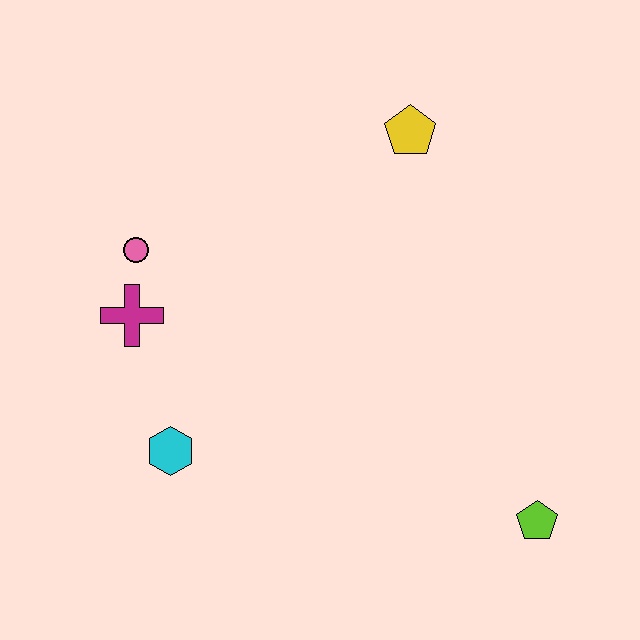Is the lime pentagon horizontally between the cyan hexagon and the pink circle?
No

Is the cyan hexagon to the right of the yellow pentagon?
No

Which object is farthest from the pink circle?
The lime pentagon is farthest from the pink circle.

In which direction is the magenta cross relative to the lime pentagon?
The magenta cross is to the left of the lime pentagon.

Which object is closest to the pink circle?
The magenta cross is closest to the pink circle.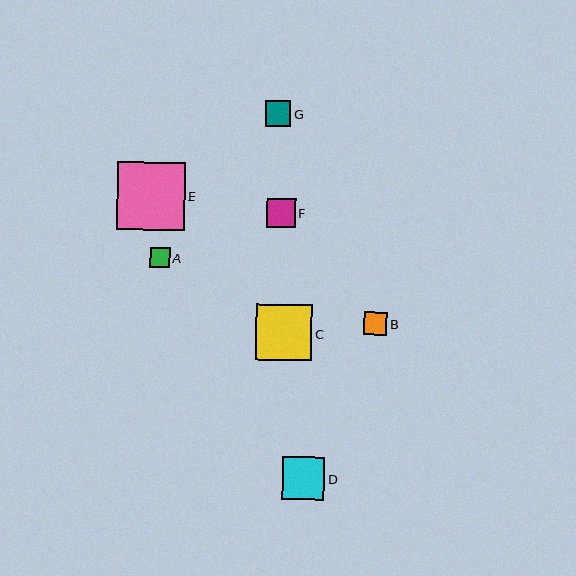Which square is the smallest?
Square A is the smallest with a size of approximately 20 pixels.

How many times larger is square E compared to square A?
Square E is approximately 3.4 times the size of square A.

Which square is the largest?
Square E is the largest with a size of approximately 68 pixels.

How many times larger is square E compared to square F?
Square E is approximately 2.3 times the size of square F.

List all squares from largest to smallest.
From largest to smallest: E, C, D, F, G, B, A.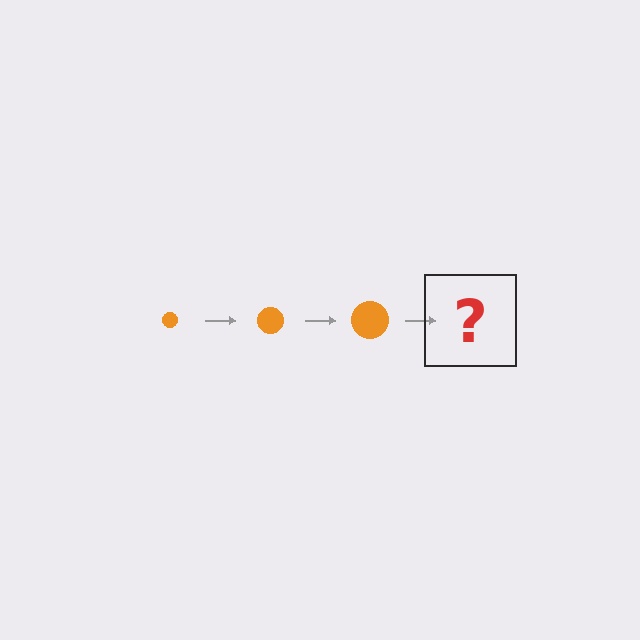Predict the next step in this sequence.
The next step is an orange circle, larger than the previous one.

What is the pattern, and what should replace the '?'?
The pattern is that the circle gets progressively larger each step. The '?' should be an orange circle, larger than the previous one.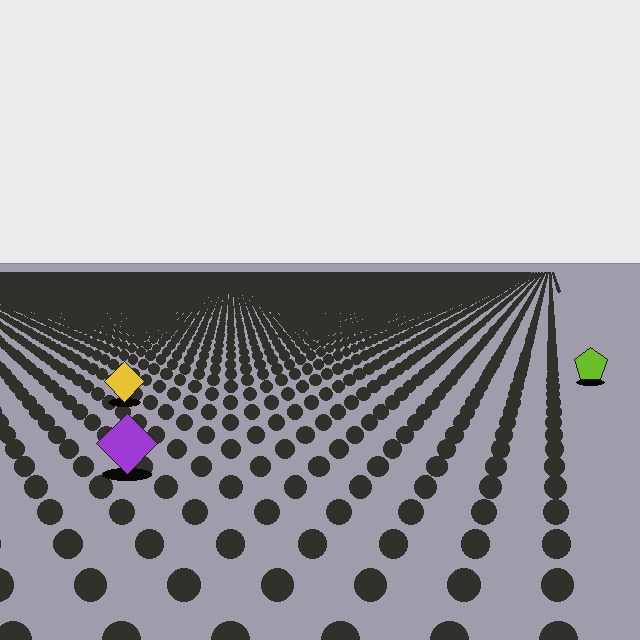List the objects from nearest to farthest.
From nearest to farthest: the purple diamond, the yellow diamond, the lime pentagon.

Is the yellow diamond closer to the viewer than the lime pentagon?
Yes. The yellow diamond is closer — you can tell from the texture gradient: the ground texture is coarser near it.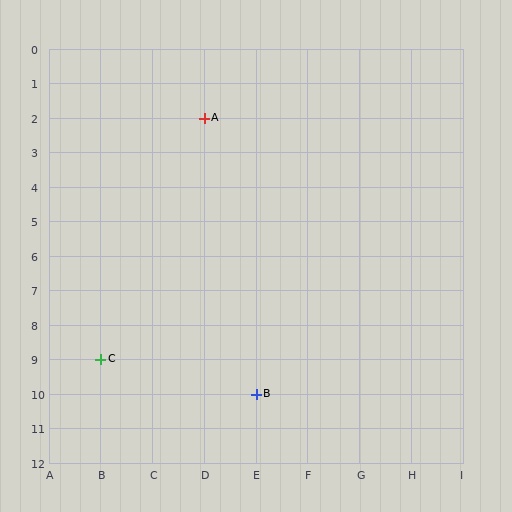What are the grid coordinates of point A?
Point A is at grid coordinates (D, 2).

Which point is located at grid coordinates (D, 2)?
Point A is at (D, 2).